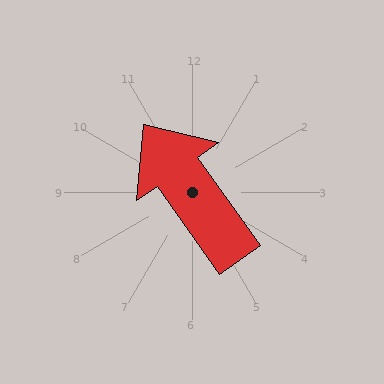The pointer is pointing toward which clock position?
Roughly 11 o'clock.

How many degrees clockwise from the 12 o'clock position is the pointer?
Approximately 325 degrees.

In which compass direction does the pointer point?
Northwest.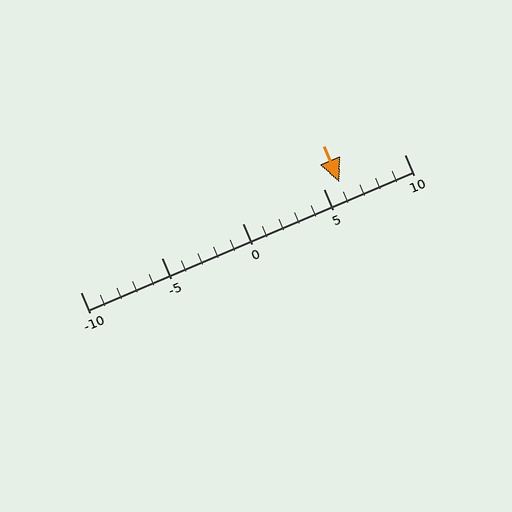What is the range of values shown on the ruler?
The ruler shows values from -10 to 10.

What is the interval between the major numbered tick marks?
The major tick marks are spaced 5 units apart.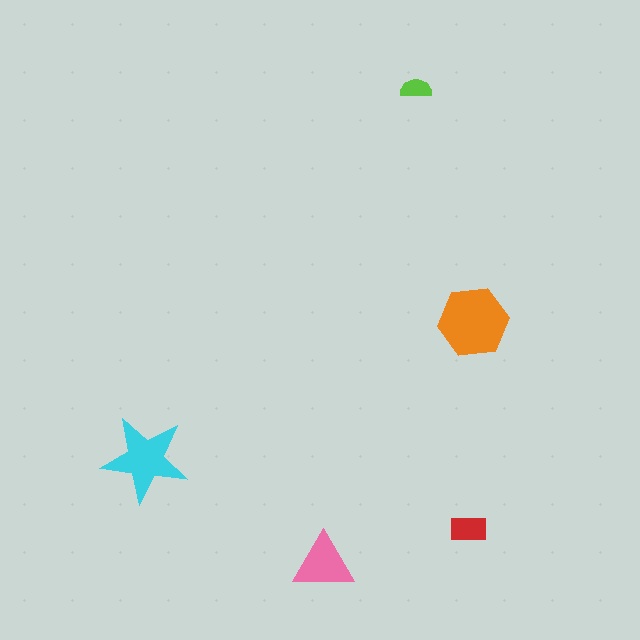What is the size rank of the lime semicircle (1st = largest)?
5th.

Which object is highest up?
The lime semicircle is topmost.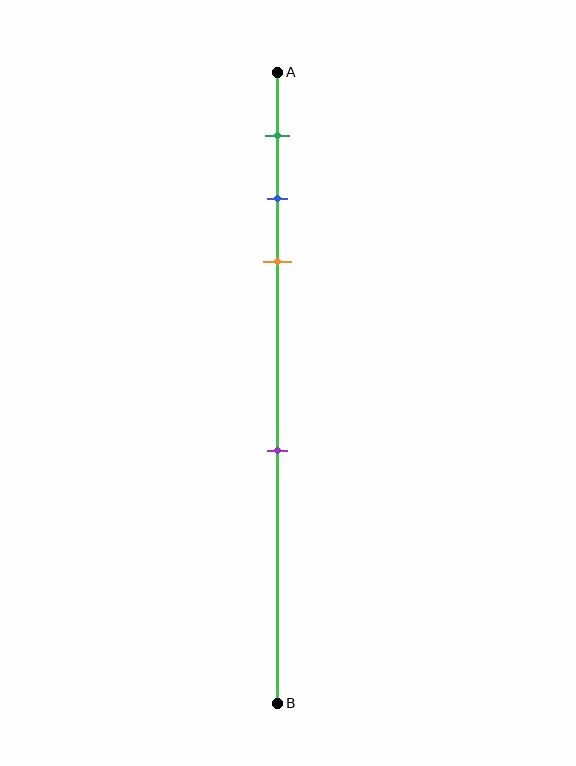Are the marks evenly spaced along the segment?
No, the marks are not evenly spaced.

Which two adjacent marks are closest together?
The blue and orange marks are the closest adjacent pair.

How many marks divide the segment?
There are 4 marks dividing the segment.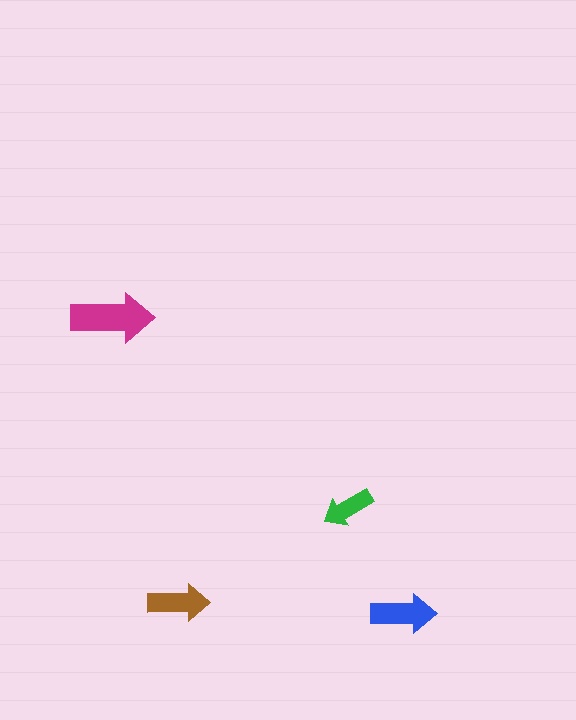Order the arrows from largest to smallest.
the magenta one, the blue one, the brown one, the green one.